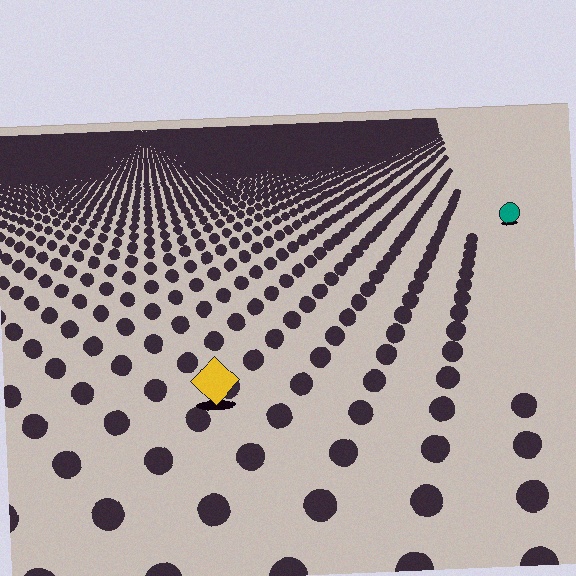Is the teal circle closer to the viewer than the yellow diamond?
No. The yellow diamond is closer — you can tell from the texture gradient: the ground texture is coarser near it.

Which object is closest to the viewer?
The yellow diamond is closest. The texture marks near it are larger and more spread out.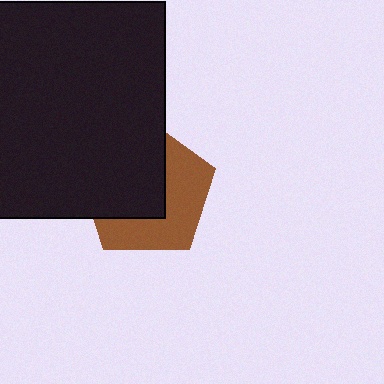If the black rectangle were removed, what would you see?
You would see the complete brown pentagon.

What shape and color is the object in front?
The object in front is a black rectangle.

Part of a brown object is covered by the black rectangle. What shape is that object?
It is a pentagon.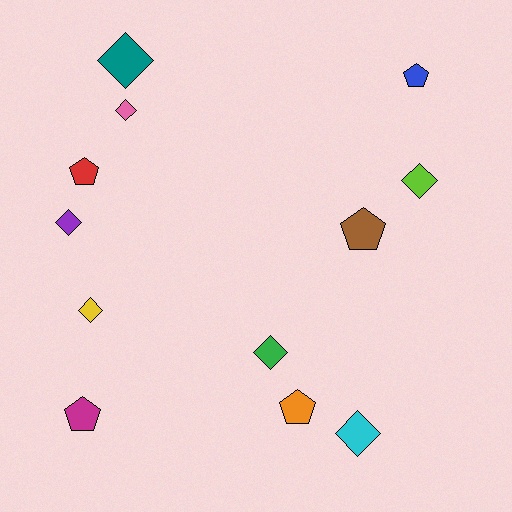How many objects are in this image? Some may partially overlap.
There are 12 objects.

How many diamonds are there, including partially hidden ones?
There are 7 diamonds.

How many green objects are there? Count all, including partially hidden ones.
There is 1 green object.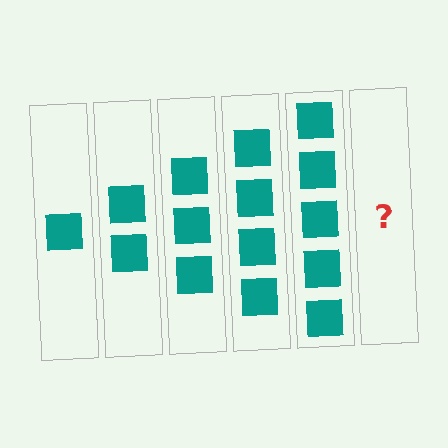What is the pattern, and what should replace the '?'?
The pattern is that each step adds one more square. The '?' should be 6 squares.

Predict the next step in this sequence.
The next step is 6 squares.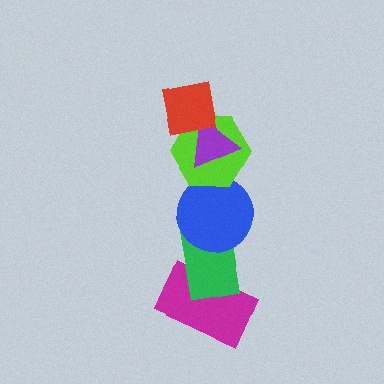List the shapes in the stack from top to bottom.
From top to bottom: the red square, the purple triangle, the lime hexagon, the blue circle, the green rectangle, the magenta rectangle.